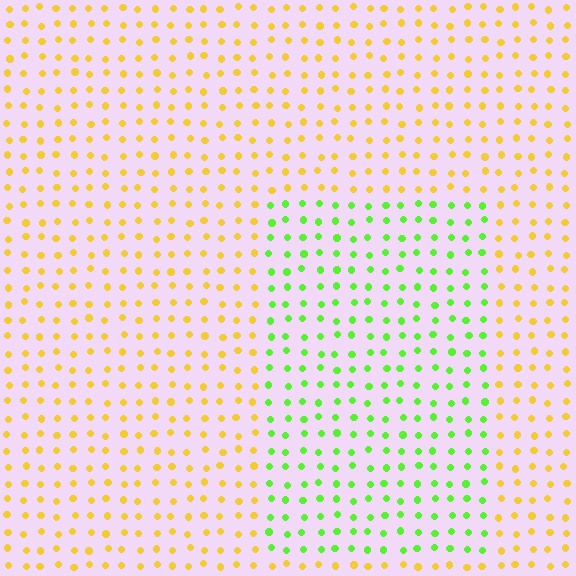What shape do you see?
I see a rectangle.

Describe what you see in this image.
The image is filled with small yellow elements in a uniform arrangement. A rectangle-shaped region is visible where the elements are tinted to a slightly different hue, forming a subtle color boundary.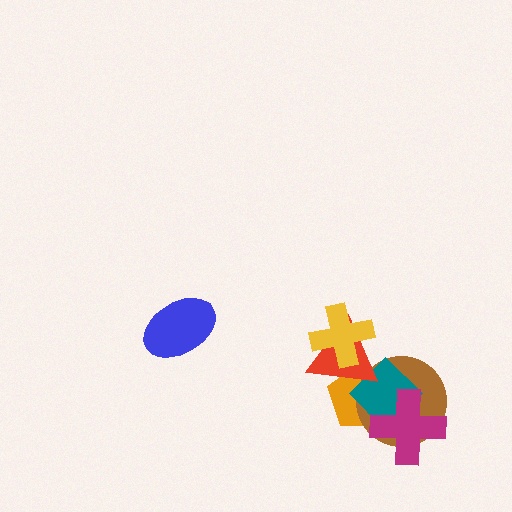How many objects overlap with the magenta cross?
3 objects overlap with the magenta cross.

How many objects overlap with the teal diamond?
4 objects overlap with the teal diamond.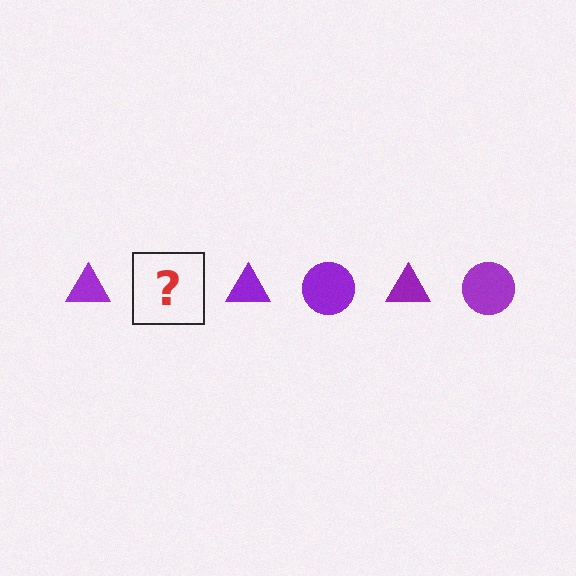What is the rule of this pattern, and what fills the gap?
The rule is that the pattern cycles through triangle, circle shapes in purple. The gap should be filled with a purple circle.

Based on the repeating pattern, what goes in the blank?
The blank should be a purple circle.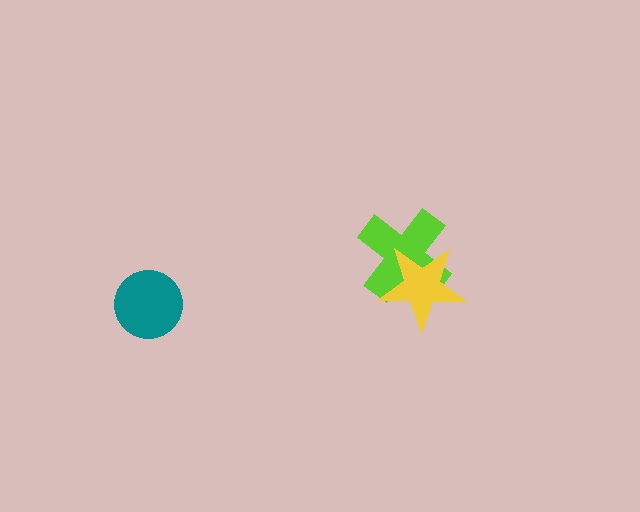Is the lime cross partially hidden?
Yes, it is partially covered by another shape.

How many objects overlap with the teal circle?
0 objects overlap with the teal circle.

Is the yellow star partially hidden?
No, no other shape covers it.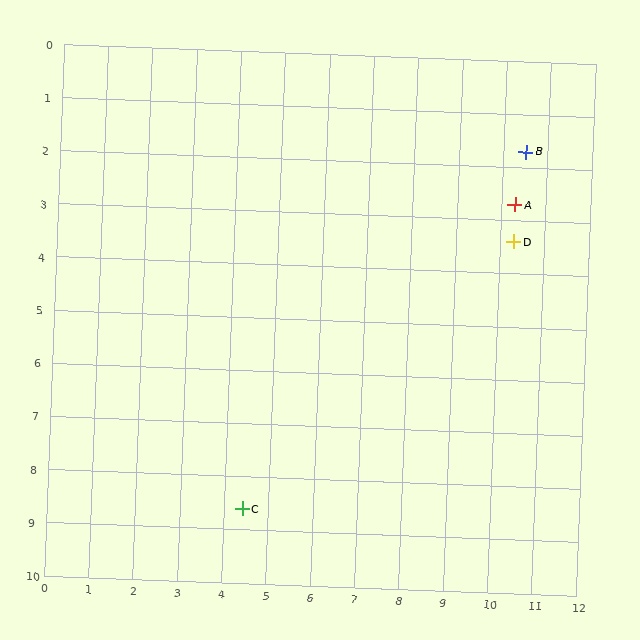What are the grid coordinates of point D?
Point D is at approximately (10.3, 3.4).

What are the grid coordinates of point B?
Point B is at approximately (10.5, 1.7).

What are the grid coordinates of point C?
Point C is at approximately (4.4, 8.6).